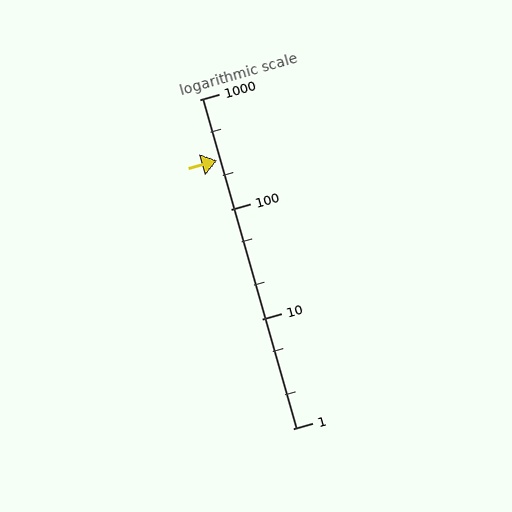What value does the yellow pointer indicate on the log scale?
The pointer indicates approximately 280.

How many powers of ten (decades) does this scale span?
The scale spans 3 decades, from 1 to 1000.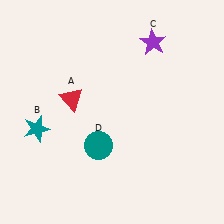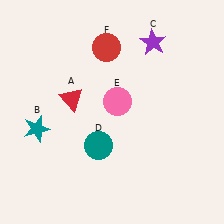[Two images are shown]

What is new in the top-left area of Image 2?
A red circle (F) was added in the top-left area of Image 2.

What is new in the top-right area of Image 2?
A pink circle (E) was added in the top-right area of Image 2.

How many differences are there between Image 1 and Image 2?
There are 2 differences between the two images.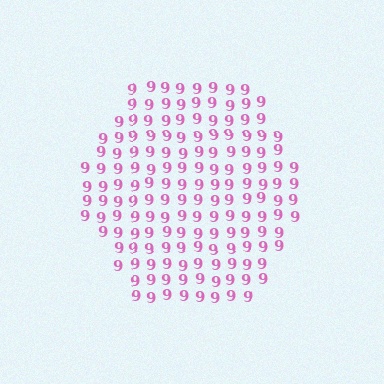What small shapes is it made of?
It is made of small digit 9's.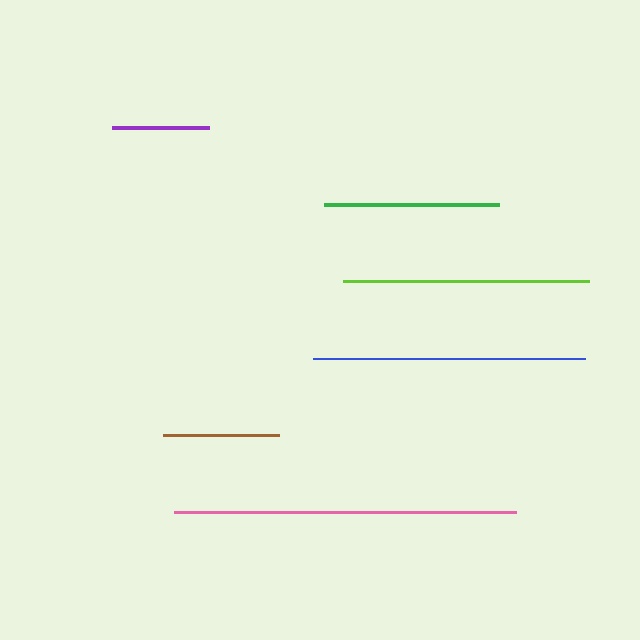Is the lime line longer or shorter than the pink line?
The pink line is longer than the lime line.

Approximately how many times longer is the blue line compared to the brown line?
The blue line is approximately 2.4 times the length of the brown line.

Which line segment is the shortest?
The purple line is the shortest at approximately 97 pixels.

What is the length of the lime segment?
The lime segment is approximately 247 pixels long.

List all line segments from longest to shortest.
From longest to shortest: pink, blue, lime, green, brown, purple.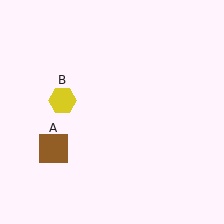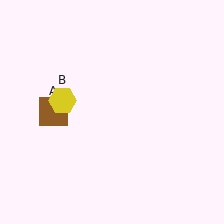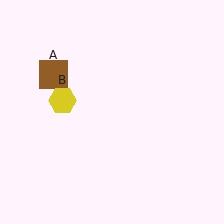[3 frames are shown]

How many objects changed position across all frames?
1 object changed position: brown square (object A).